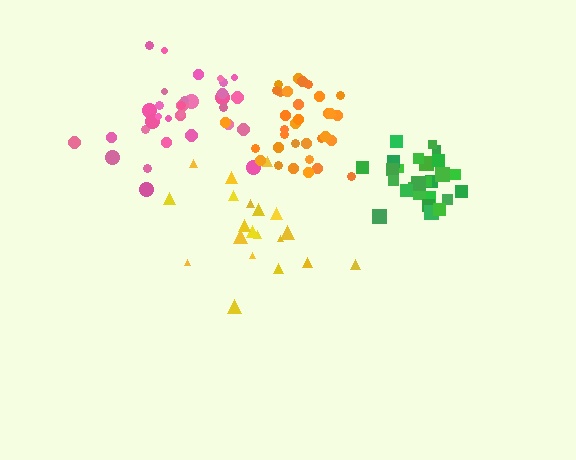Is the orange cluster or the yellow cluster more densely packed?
Orange.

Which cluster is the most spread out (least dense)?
Yellow.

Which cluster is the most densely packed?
Green.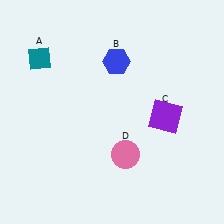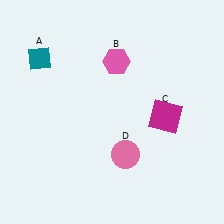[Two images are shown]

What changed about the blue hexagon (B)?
In Image 1, B is blue. In Image 2, it changed to pink.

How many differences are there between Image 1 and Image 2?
There are 2 differences between the two images.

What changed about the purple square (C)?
In Image 1, C is purple. In Image 2, it changed to magenta.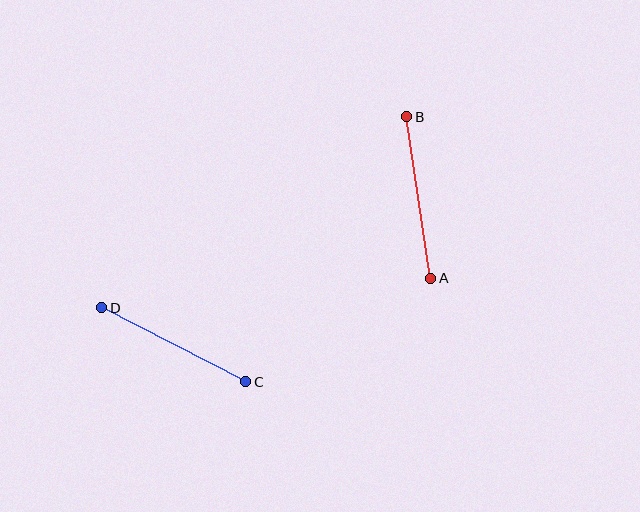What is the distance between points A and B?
The distance is approximately 163 pixels.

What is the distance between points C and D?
The distance is approximately 162 pixels.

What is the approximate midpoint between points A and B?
The midpoint is at approximately (419, 198) pixels.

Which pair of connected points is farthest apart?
Points A and B are farthest apart.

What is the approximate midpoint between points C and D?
The midpoint is at approximately (174, 345) pixels.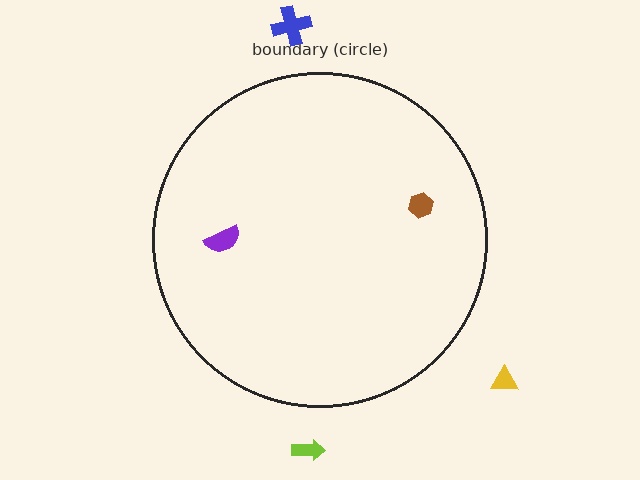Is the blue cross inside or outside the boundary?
Outside.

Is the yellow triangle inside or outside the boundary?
Outside.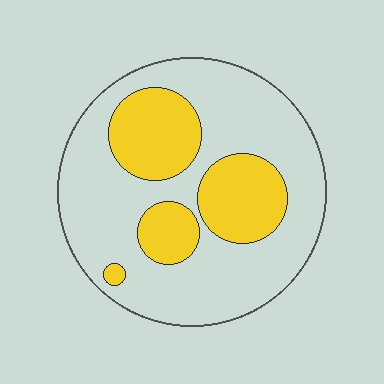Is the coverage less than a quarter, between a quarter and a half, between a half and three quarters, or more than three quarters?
Between a quarter and a half.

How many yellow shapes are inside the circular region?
4.